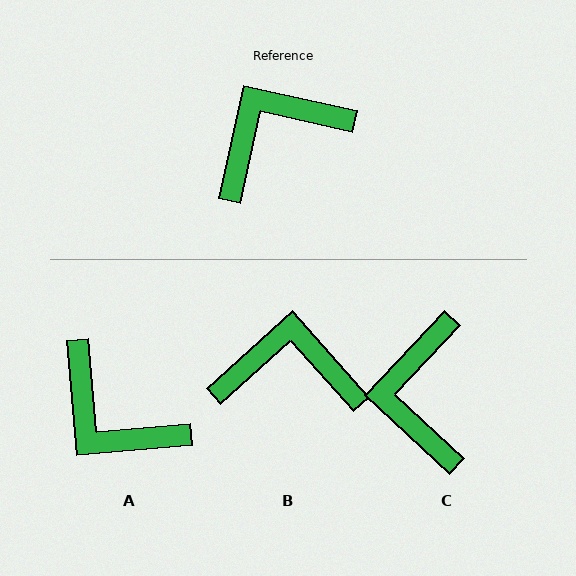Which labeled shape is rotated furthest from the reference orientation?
A, about 108 degrees away.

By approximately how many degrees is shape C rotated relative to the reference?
Approximately 59 degrees counter-clockwise.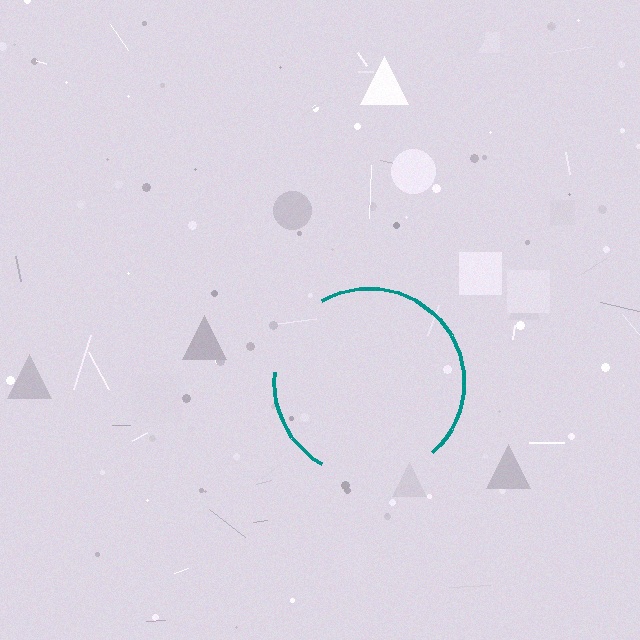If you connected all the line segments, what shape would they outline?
They would outline a circle.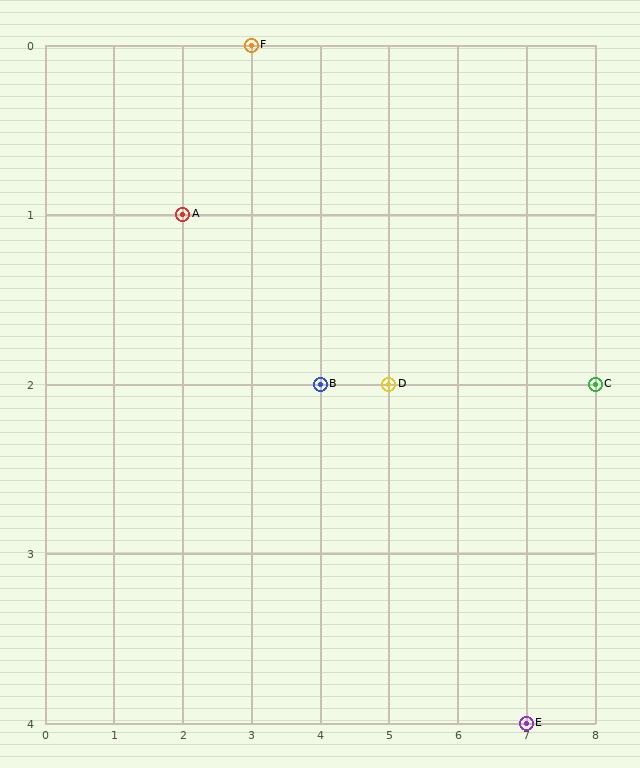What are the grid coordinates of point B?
Point B is at grid coordinates (4, 2).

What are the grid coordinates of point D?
Point D is at grid coordinates (5, 2).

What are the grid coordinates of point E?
Point E is at grid coordinates (7, 4).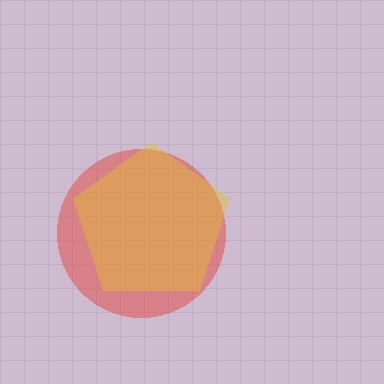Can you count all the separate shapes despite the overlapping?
Yes, there are 2 separate shapes.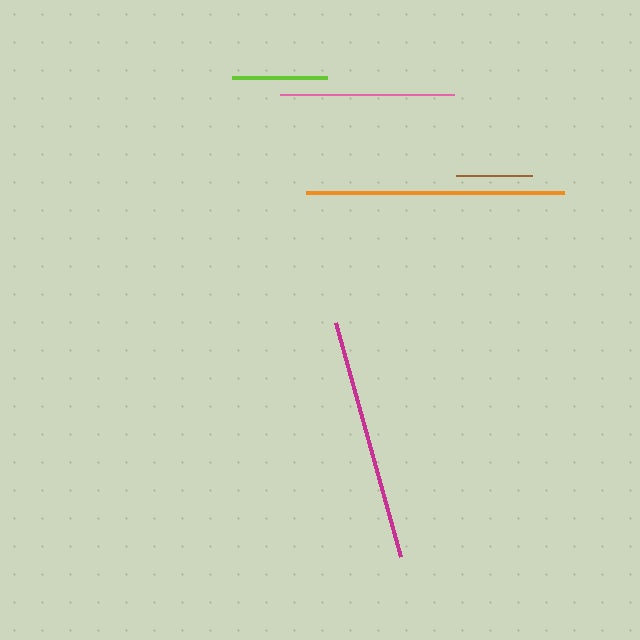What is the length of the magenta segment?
The magenta segment is approximately 243 pixels long.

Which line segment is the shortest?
The brown line is the shortest at approximately 76 pixels.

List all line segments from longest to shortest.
From longest to shortest: orange, magenta, pink, lime, brown.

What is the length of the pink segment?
The pink segment is approximately 175 pixels long.